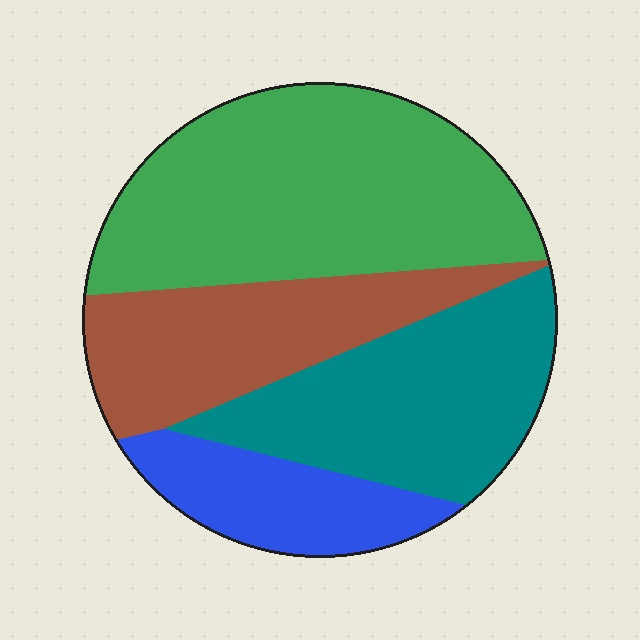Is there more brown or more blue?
Brown.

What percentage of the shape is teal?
Teal covers 26% of the shape.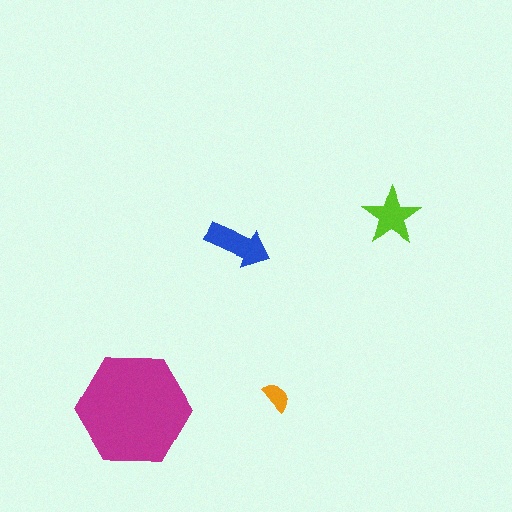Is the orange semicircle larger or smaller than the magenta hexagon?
Smaller.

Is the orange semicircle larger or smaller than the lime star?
Smaller.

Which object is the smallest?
The orange semicircle.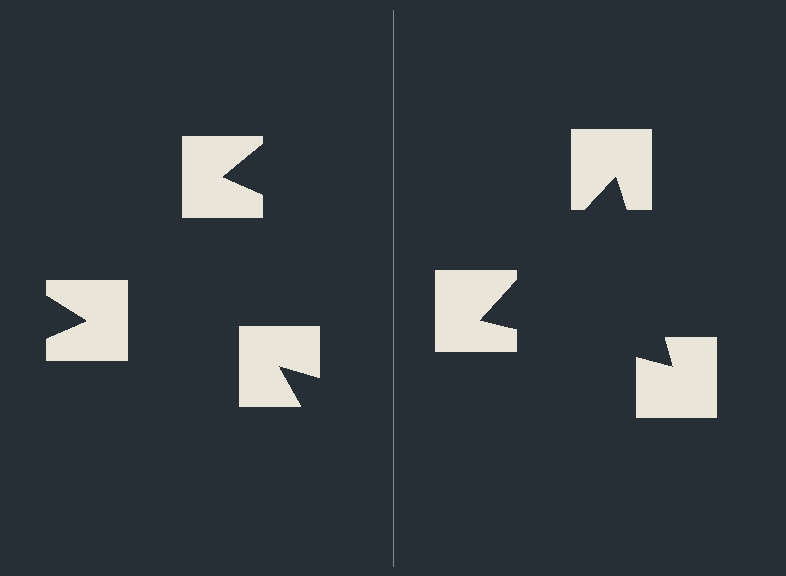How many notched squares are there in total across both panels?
6 — 3 on each side.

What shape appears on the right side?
An illusory triangle.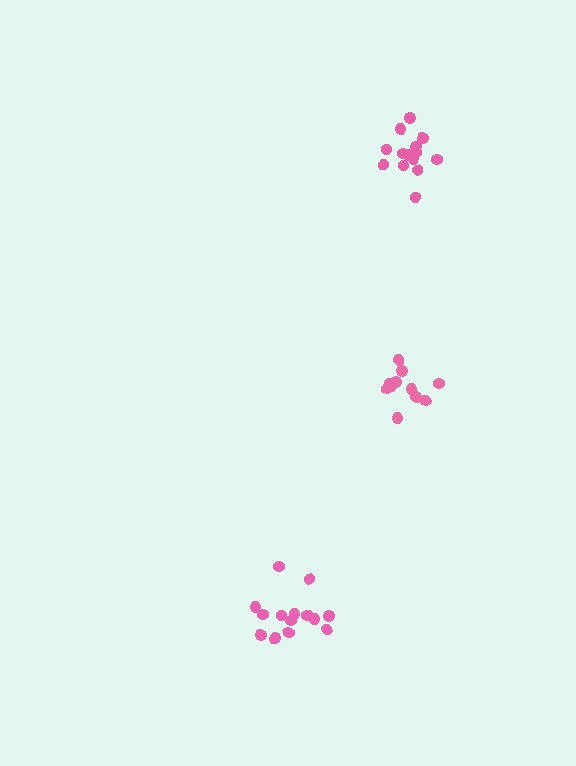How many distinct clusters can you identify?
There are 3 distinct clusters.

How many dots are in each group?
Group 1: 11 dots, Group 2: 14 dots, Group 3: 14 dots (39 total).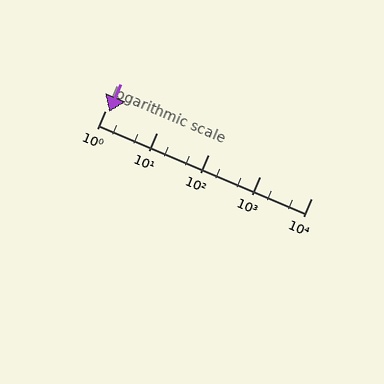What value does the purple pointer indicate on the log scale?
The pointer indicates approximately 1.2.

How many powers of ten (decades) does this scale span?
The scale spans 4 decades, from 1 to 10000.